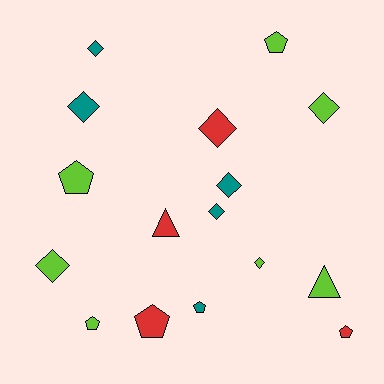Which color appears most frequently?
Lime, with 7 objects.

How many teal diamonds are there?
There are 4 teal diamonds.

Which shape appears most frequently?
Diamond, with 8 objects.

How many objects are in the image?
There are 16 objects.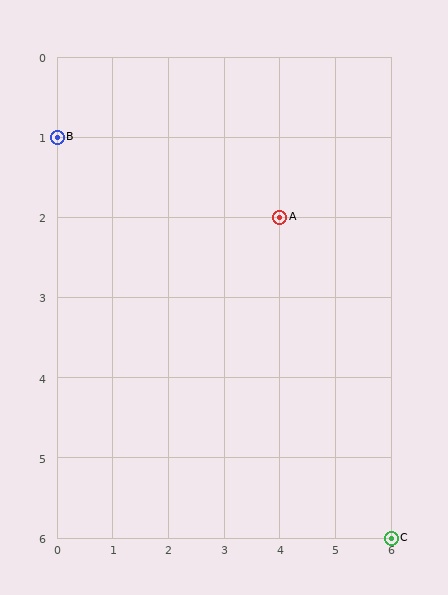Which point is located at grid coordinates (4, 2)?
Point A is at (4, 2).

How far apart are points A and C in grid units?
Points A and C are 2 columns and 4 rows apart (about 4.5 grid units diagonally).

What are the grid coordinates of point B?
Point B is at grid coordinates (0, 1).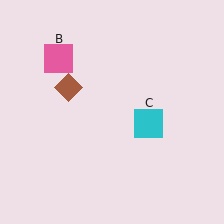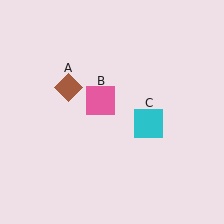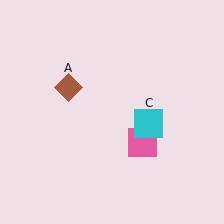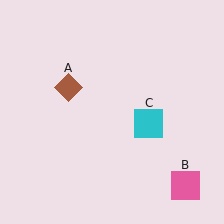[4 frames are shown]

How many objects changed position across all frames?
1 object changed position: pink square (object B).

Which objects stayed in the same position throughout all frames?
Brown diamond (object A) and cyan square (object C) remained stationary.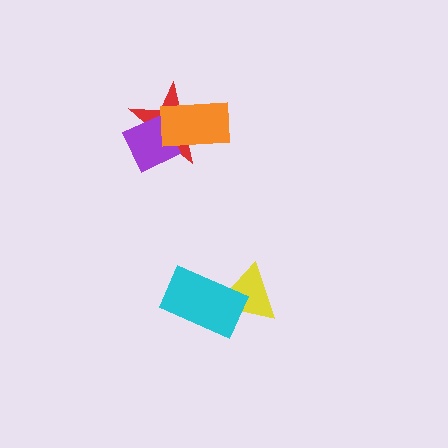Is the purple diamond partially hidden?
Yes, it is partially covered by another shape.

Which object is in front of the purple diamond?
The orange rectangle is in front of the purple diamond.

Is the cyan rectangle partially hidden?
No, no other shape covers it.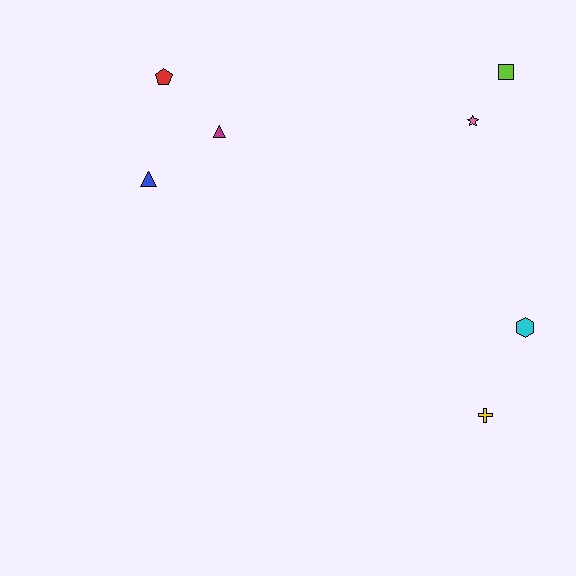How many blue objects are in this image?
There is 1 blue object.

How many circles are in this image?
There are no circles.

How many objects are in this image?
There are 7 objects.